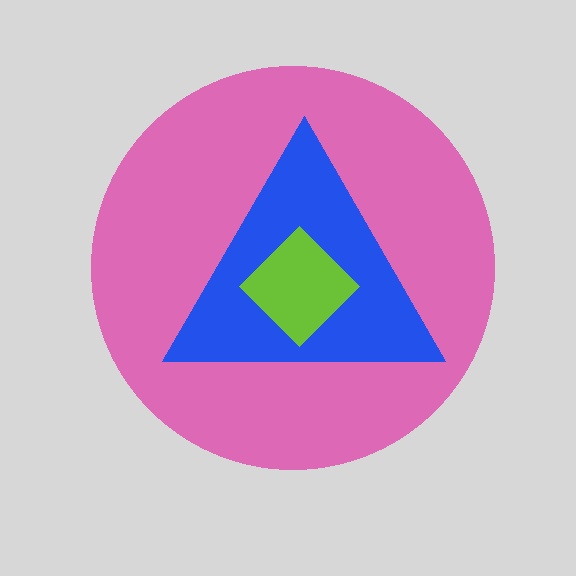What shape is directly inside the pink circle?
The blue triangle.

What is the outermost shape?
The pink circle.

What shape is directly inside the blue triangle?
The lime diamond.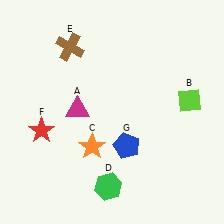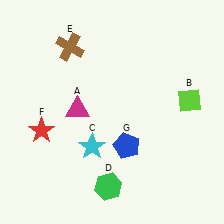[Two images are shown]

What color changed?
The star (C) changed from orange in Image 1 to cyan in Image 2.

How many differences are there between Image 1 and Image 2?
There is 1 difference between the two images.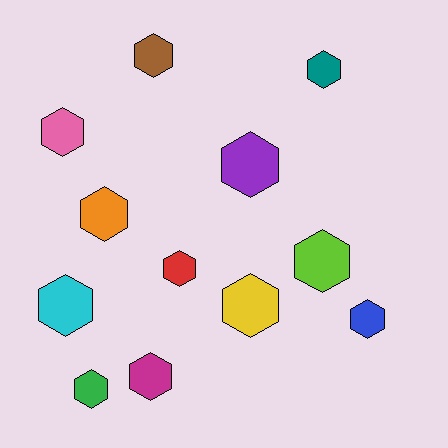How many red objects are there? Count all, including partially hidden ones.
There is 1 red object.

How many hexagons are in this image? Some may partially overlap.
There are 12 hexagons.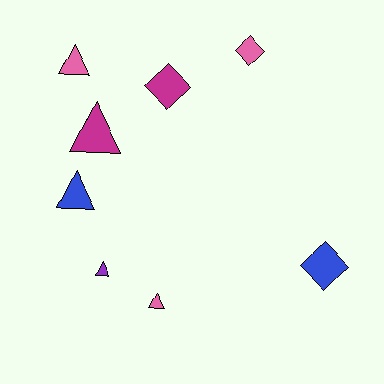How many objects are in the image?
There are 8 objects.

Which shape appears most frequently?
Triangle, with 5 objects.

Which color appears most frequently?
Pink, with 3 objects.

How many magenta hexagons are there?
There are no magenta hexagons.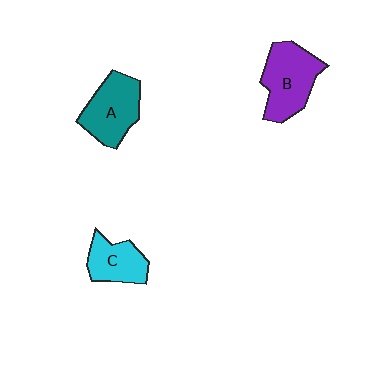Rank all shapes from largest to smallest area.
From largest to smallest: B (purple), A (teal), C (cyan).